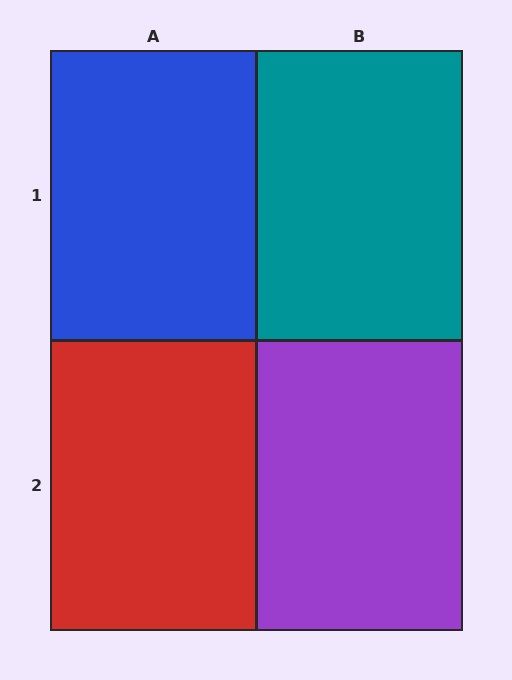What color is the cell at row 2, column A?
Red.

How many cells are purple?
1 cell is purple.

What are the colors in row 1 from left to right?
Blue, teal.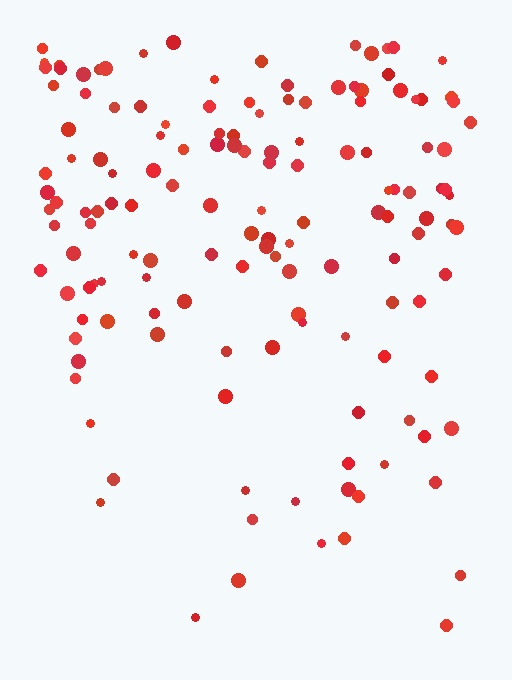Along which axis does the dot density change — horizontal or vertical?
Vertical.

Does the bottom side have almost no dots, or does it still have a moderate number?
Still a moderate number, just noticeably fewer than the top.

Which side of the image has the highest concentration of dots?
The top.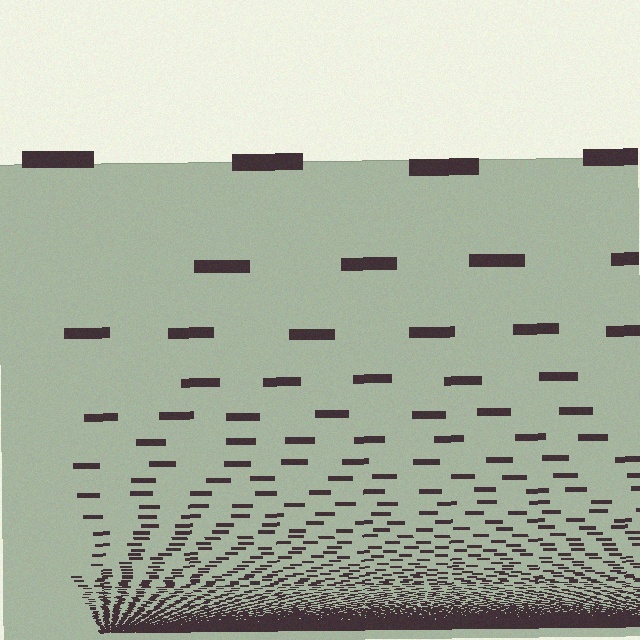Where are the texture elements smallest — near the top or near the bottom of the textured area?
Near the bottom.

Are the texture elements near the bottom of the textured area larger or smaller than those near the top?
Smaller. The gradient is inverted — elements near the bottom are smaller and denser.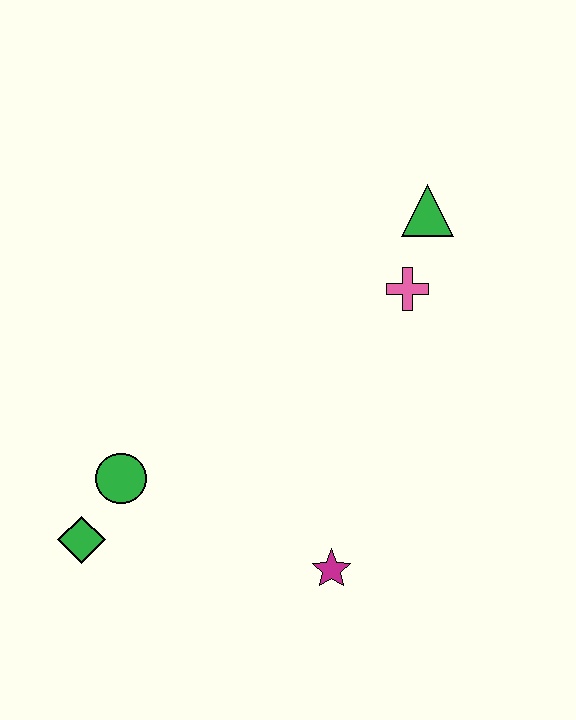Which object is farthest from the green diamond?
The green triangle is farthest from the green diamond.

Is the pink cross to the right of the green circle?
Yes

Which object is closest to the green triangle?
The pink cross is closest to the green triangle.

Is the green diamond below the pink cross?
Yes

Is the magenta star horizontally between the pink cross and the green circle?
Yes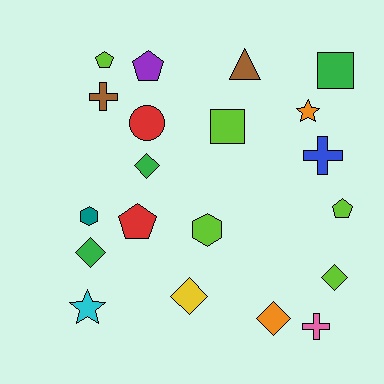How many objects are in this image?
There are 20 objects.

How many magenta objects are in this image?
There are no magenta objects.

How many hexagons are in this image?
There are 2 hexagons.